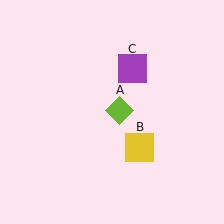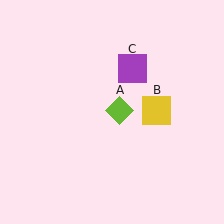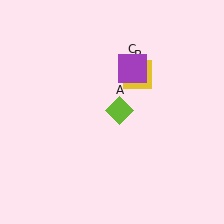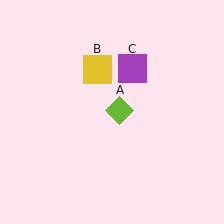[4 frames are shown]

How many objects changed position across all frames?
1 object changed position: yellow square (object B).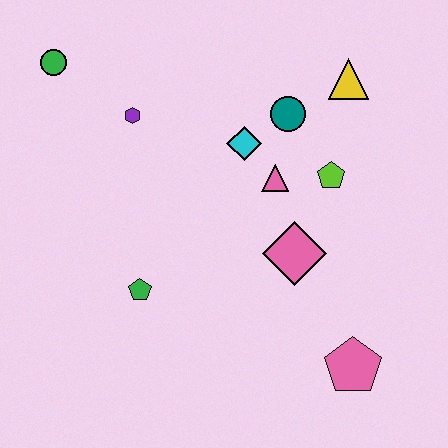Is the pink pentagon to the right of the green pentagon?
Yes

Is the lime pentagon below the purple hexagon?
Yes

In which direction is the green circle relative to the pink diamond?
The green circle is to the left of the pink diamond.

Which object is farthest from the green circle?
The pink pentagon is farthest from the green circle.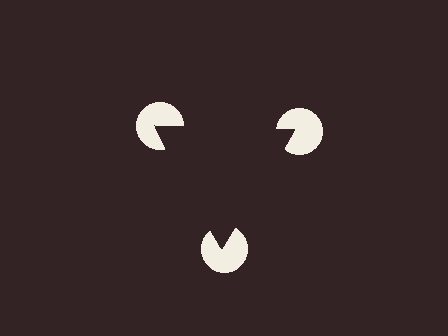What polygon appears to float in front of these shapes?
An illusory triangle — its edges are inferred from the aligned wedge cuts in the pac-man discs, not physically drawn.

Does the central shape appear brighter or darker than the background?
It typically appears slightly darker than the background, even though no actual brightness change is drawn.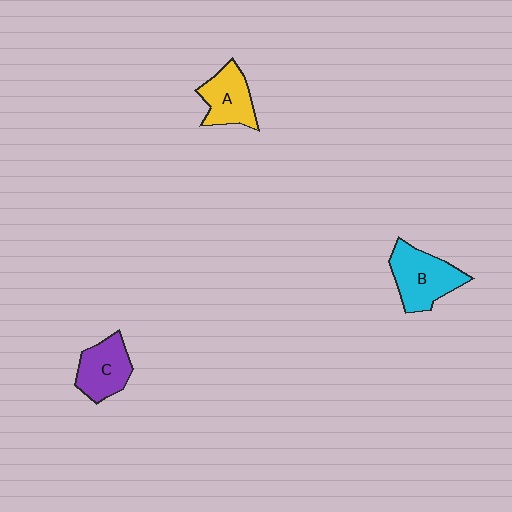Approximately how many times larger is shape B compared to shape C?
Approximately 1.2 times.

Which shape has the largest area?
Shape B (cyan).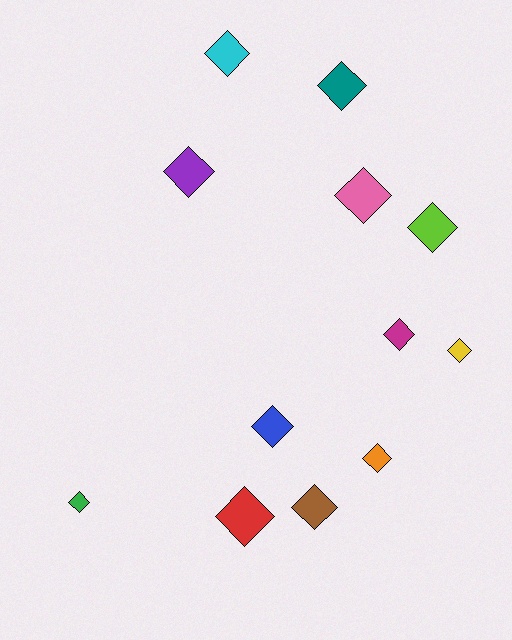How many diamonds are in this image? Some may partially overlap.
There are 12 diamonds.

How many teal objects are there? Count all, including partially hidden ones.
There is 1 teal object.